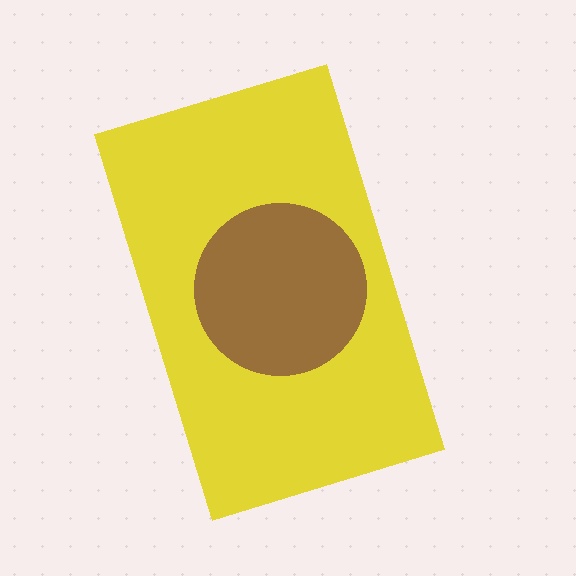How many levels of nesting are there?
2.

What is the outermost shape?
The yellow rectangle.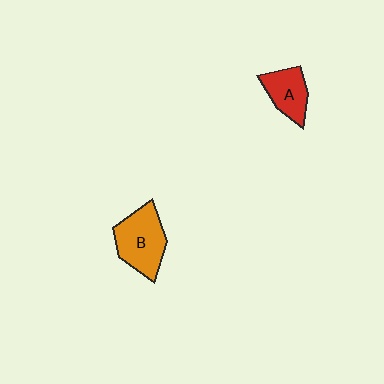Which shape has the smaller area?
Shape A (red).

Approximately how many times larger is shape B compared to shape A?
Approximately 1.5 times.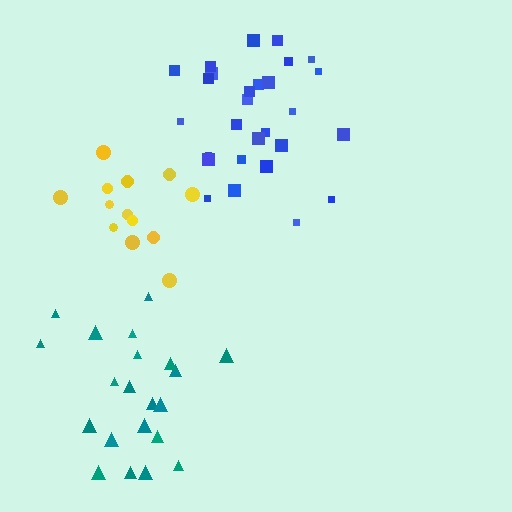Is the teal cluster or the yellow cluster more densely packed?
Yellow.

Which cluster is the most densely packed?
Blue.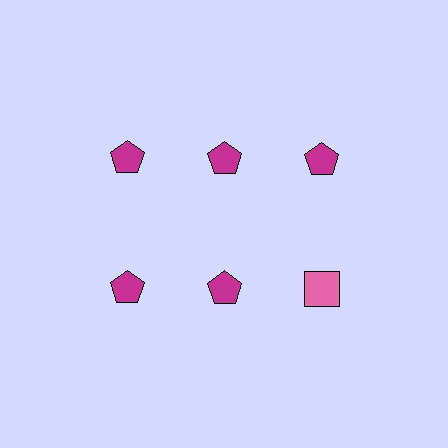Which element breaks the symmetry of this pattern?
The pink square in the second row, center column breaks the symmetry. All other shapes are magenta pentagons.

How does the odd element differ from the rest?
It differs in both color (pink instead of magenta) and shape (square instead of pentagon).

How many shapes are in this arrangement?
There are 6 shapes arranged in a grid pattern.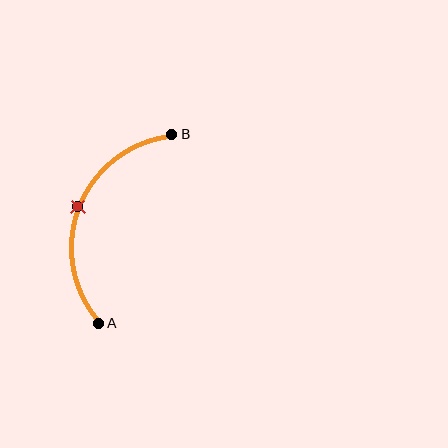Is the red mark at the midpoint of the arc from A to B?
Yes. The red mark lies on the arc at equal arc-length from both A and B — it is the arc midpoint.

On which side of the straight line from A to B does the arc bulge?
The arc bulges to the left of the straight line connecting A and B.